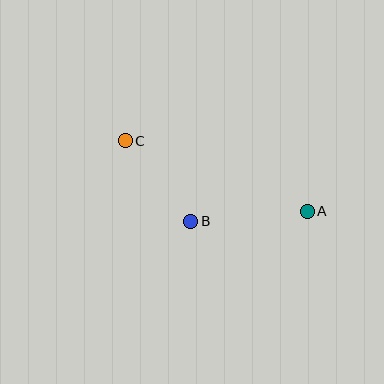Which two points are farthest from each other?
Points A and C are farthest from each other.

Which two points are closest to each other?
Points B and C are closest to each other.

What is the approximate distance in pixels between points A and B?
The distance between A and B is approximately 117 pixels.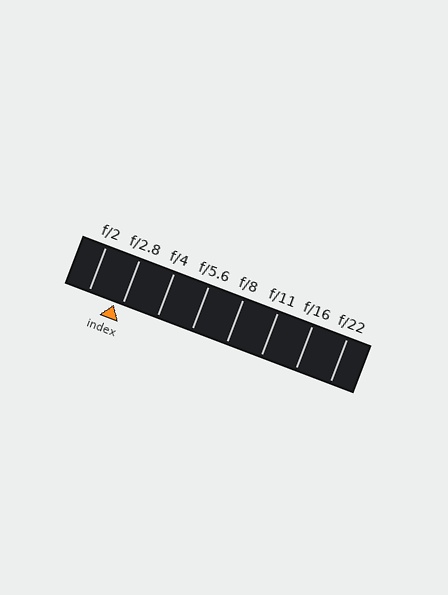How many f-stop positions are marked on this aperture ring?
There are 8 f-stop positions marked.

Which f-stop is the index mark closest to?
The index mark is closest to f/2.8.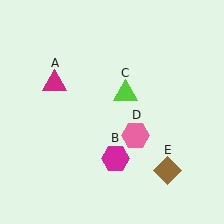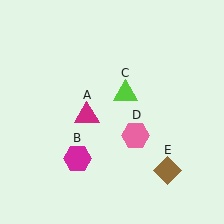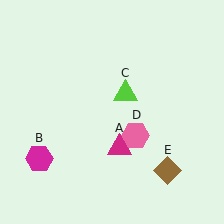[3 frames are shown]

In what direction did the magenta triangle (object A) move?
The magenta triangle (object A) moved down and to the right.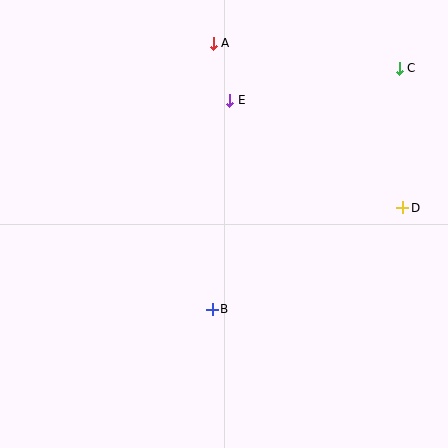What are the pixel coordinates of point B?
Point B is at (212, 309).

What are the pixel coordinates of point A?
Point A is at (213, 43).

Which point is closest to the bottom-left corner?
Point B is closest to the bottom-left corner.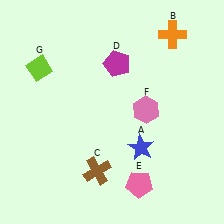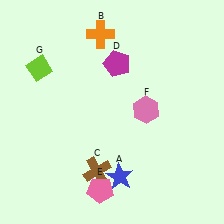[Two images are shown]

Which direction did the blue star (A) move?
The blue star (A) moved down.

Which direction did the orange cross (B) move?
The orange cross (B) moved left.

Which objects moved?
The objects that moved are: the blue star (A), the orange cross (B), the pink pentagon (E).